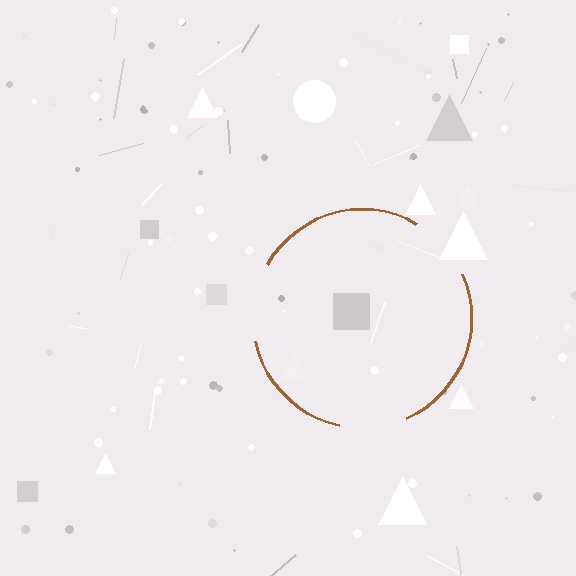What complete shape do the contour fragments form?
The contour fragments form a circle.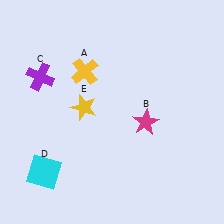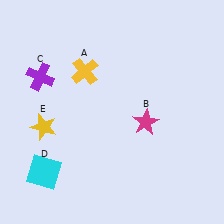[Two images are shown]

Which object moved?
The yellow star (E) moved left.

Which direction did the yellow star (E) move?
The yellow star (E) moved left.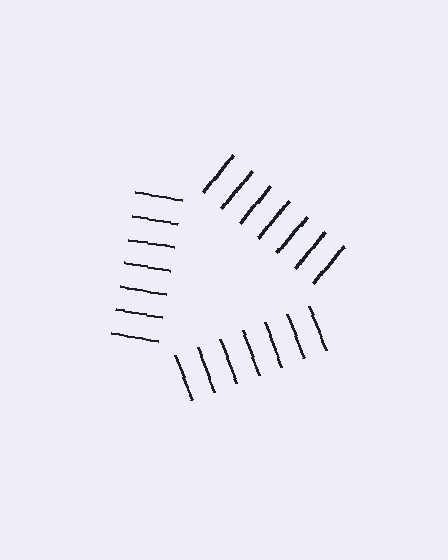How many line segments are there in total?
21 — 7 along each of the 3 edges.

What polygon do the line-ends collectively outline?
An illusory triangle — the line segments terminate on its edges but no continuous stroke is drawn.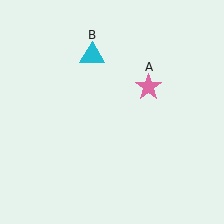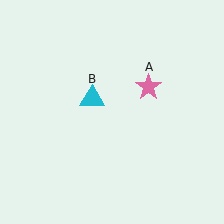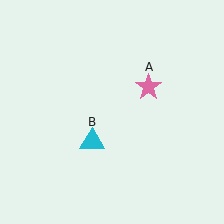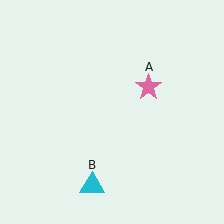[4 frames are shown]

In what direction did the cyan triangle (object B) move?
The cyan triangle (object B) moved down.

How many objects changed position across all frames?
1 object changed position: cyan triangle (object B).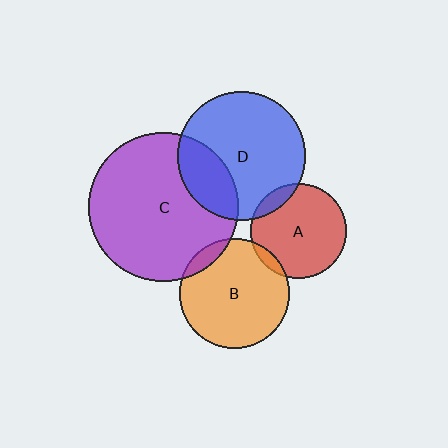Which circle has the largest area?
Circle C (purple).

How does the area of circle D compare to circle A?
Approximately 1.8 times.